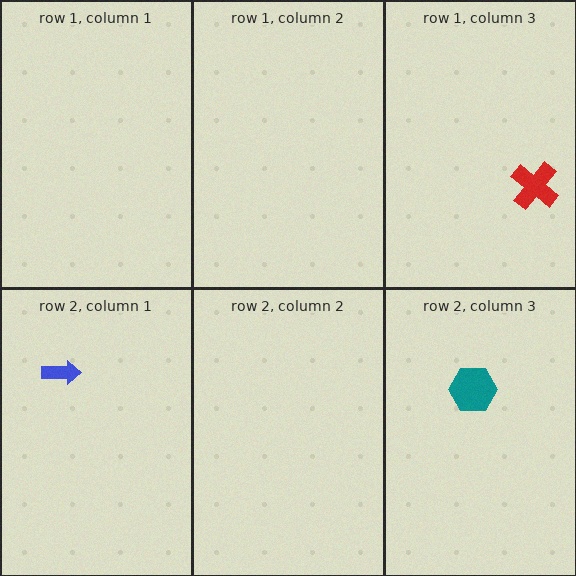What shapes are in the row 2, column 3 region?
The teal hexagon.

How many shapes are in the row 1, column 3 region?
1.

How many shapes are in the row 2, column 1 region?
1.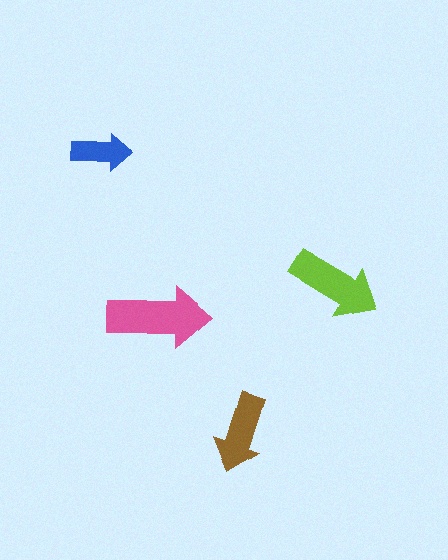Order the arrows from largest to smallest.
the pink one, the lime one, the brown one, the blue one.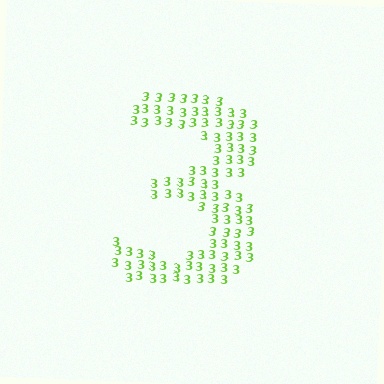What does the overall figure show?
The overall figure shows the digit 3.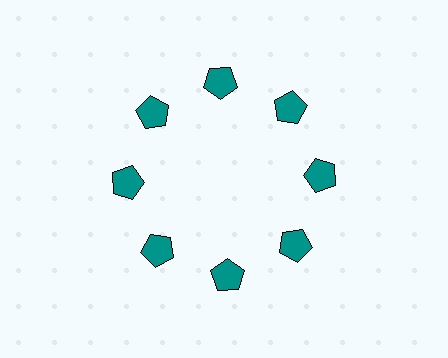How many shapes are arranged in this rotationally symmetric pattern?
There are 8 shapes, arranged in 8 groups of 1.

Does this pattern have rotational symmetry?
Yes, this pattern has 8-fold rotational symmetry. It looks the same after rotating 45 degrees around the center.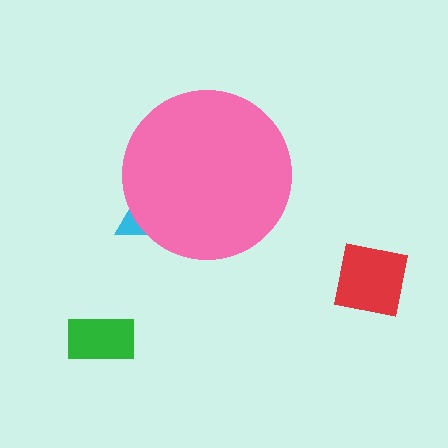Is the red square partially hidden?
No, the red square is fully visible.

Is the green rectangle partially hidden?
No, the green rectangle is fully visible.